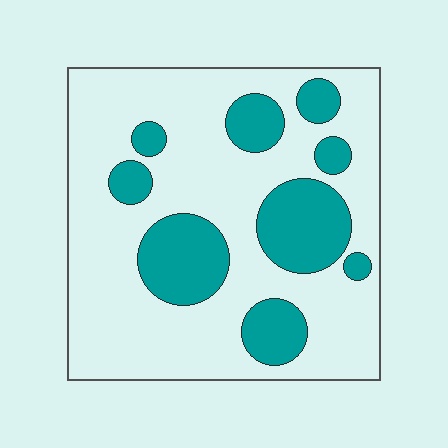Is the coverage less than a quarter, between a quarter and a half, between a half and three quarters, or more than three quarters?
Between a quarter and a half.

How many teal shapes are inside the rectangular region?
9.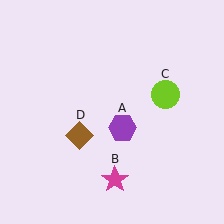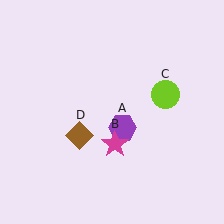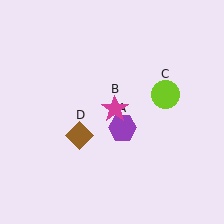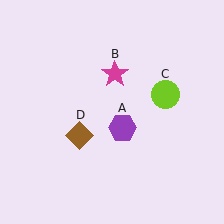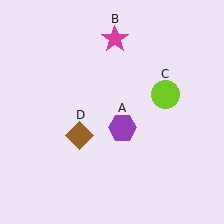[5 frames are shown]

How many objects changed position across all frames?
1 object changed position: magenta star (object B).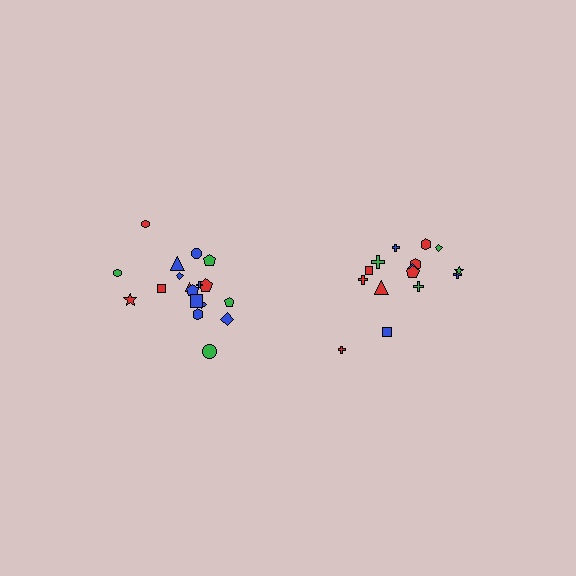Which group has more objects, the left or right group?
The left group.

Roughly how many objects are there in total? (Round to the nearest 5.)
Roughly 35 objects in total.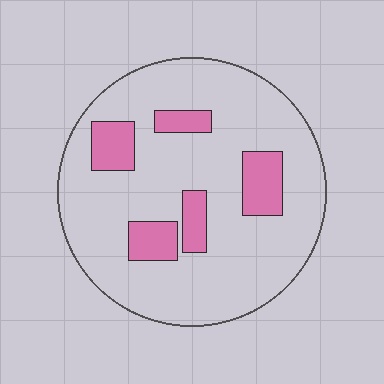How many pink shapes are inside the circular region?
5.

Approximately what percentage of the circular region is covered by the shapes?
Approximately 15%.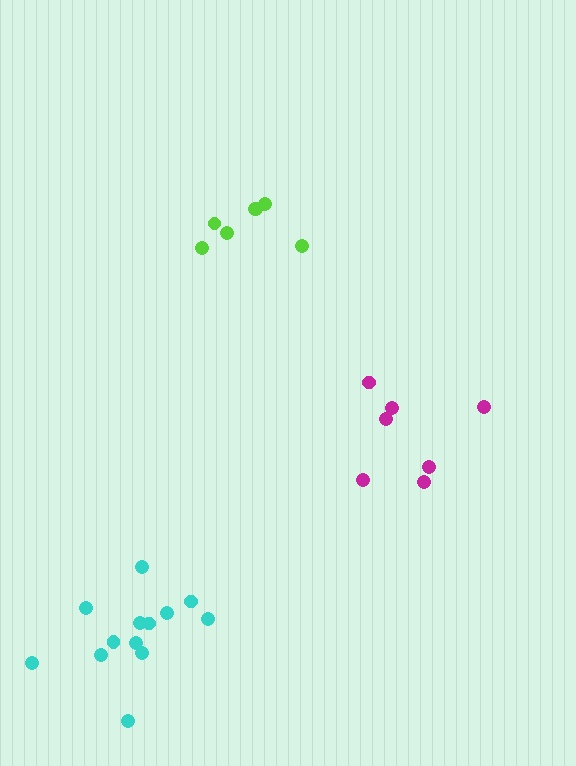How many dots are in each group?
Group 1: 13 dots, Group 2: 7 dots, Group 3: 7 dots (27 total).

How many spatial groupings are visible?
There are 3 spatial groupings.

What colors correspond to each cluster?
The clusters are colored: cyan, magenta, lime.